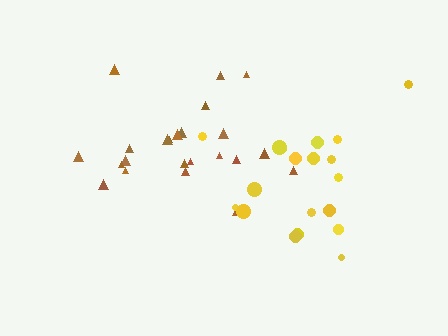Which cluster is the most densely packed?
Brown.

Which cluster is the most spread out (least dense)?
Yellow.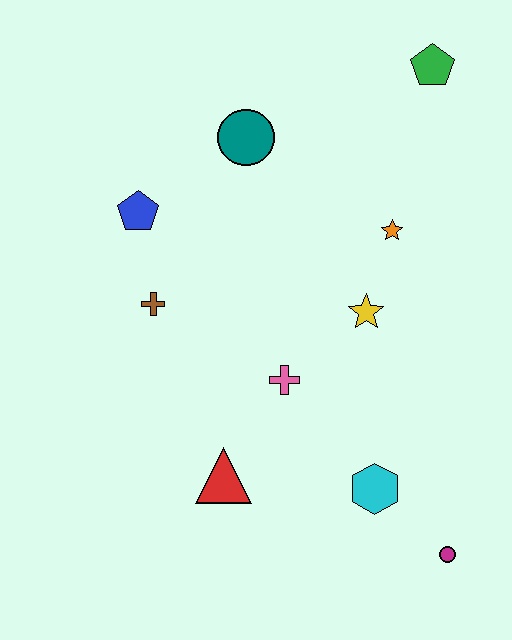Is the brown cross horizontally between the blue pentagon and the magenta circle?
Yes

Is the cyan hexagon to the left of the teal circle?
No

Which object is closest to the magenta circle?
The cyan hexagon is closest to the magenta circle.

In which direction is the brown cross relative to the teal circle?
The brown cross is below the teal circle.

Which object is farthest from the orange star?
The magenta circle is farthest from the orange star.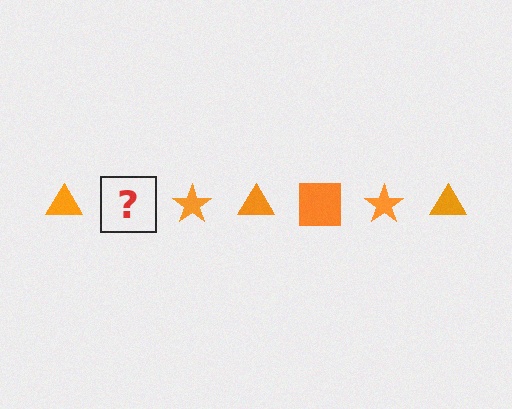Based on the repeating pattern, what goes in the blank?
The blank should be an orange square.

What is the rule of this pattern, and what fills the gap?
The rule is that the pattern cycles through triangle, square, star shapes in orange. The gap should be filled with an orange square.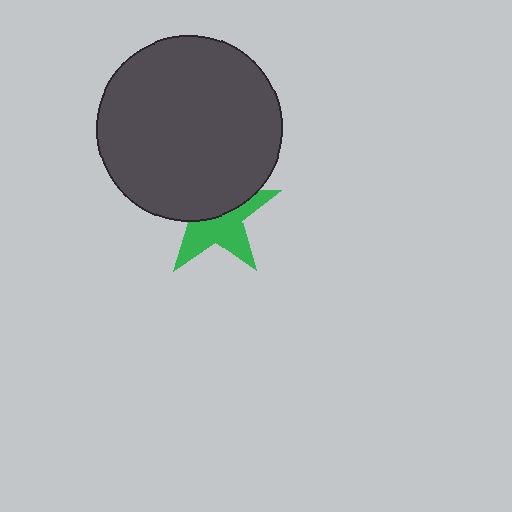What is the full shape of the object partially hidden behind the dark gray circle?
The partially hidden object is a green star.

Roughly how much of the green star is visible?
About half of it is visible (roughly 49%).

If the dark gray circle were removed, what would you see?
You would see the complete green star.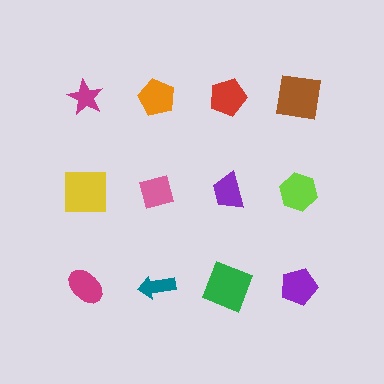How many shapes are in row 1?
4 shapes.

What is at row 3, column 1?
A magenta ellipse.